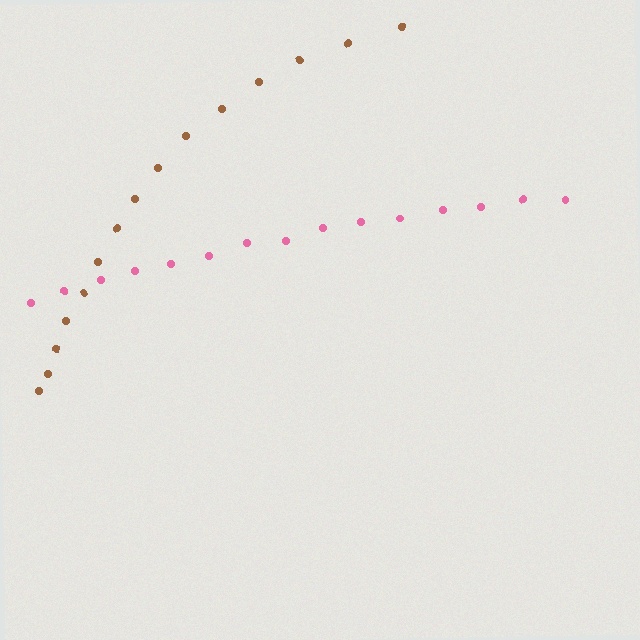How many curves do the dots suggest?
There are 2 distinct paths.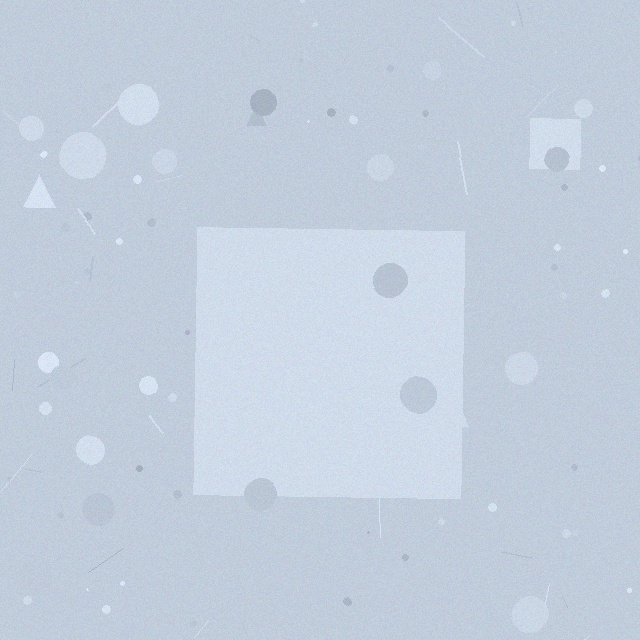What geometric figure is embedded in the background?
A square is embedded in the background.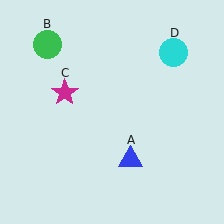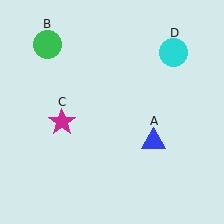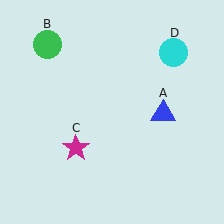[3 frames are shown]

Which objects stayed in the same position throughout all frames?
Green circle (object B) and cyan circle (object D) remained stationary.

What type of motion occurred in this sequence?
The blue triangle (object A), magenta star (object C) rotated counterclockwise around the center of the scene.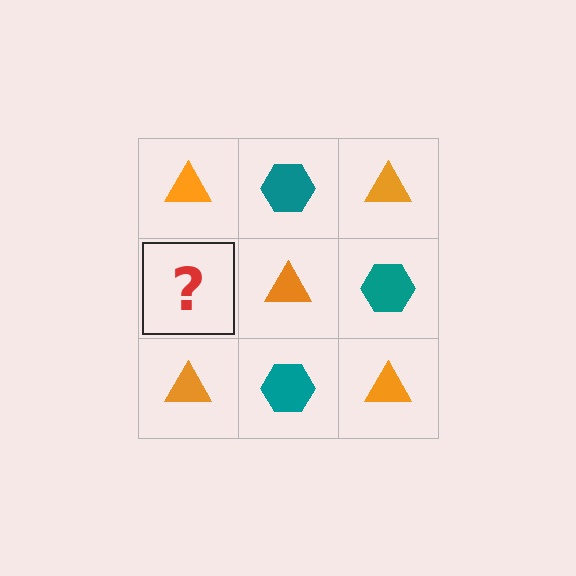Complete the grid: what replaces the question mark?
The question mark should be replaced with a teal hexagon.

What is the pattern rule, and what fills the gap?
The rule is that it alternates orange triangle and teal hexagon in a checkerboard pattern. The gap should be filled with a teal hexagon.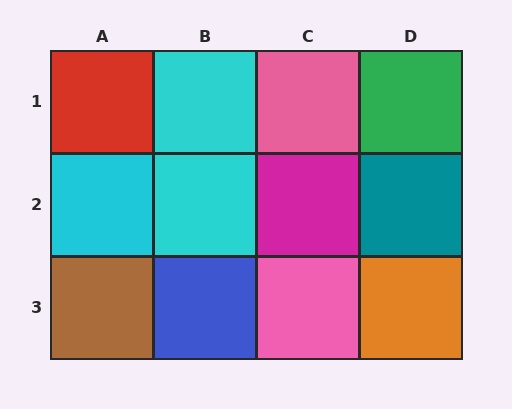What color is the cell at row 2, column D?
Teal.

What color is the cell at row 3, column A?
Brown.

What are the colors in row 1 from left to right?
Red, cyan, pink, green.